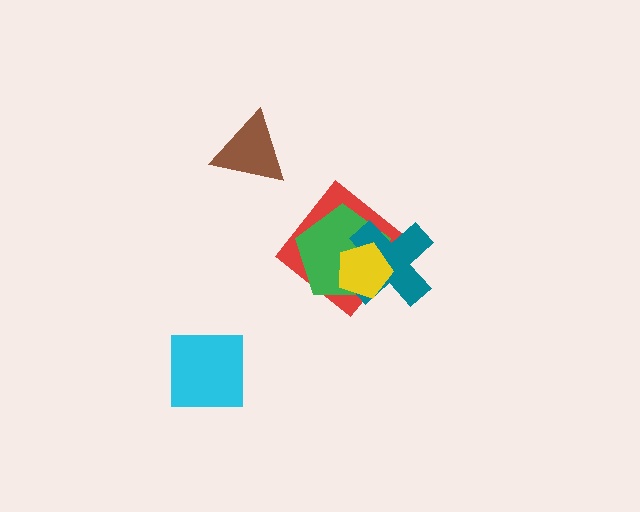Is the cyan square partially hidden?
No, no other shape covers it.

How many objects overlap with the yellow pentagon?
3 objects overlap with the yellow pentagon.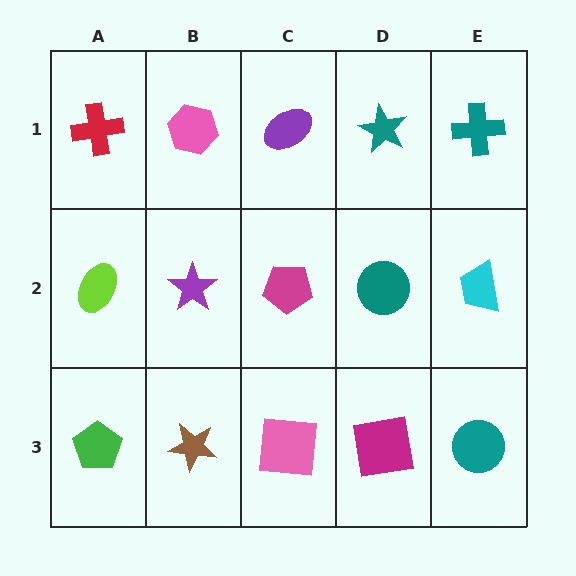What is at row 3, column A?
A green pentagon.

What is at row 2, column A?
A lime ellipse.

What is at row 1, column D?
A teal star.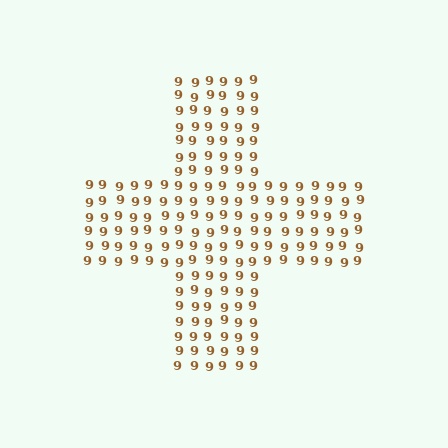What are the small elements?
The small elements are digit 9's.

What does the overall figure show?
The overall figure shows a cross.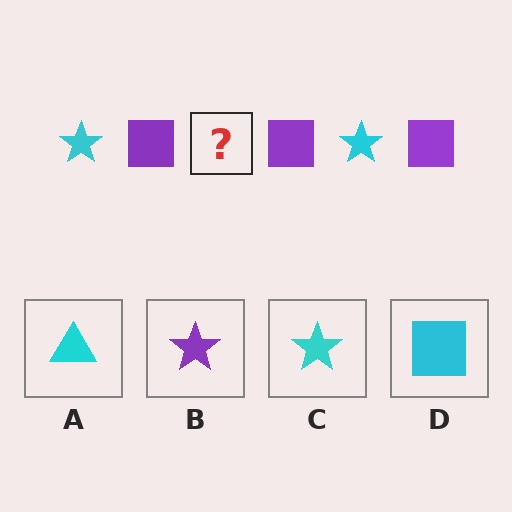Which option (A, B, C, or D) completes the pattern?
C.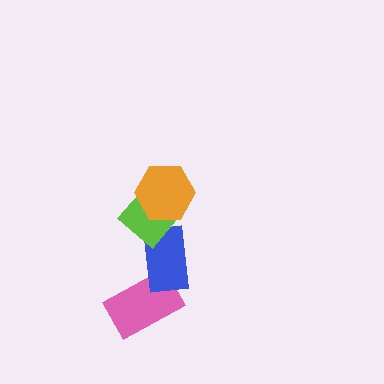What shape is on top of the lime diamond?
The orange hexagon is on top of the lime diamond.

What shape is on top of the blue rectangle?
The lime diamond is on top of the blue rectangle.